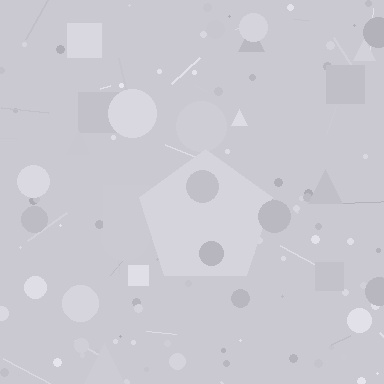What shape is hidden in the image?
A pentagon is hidden in the image.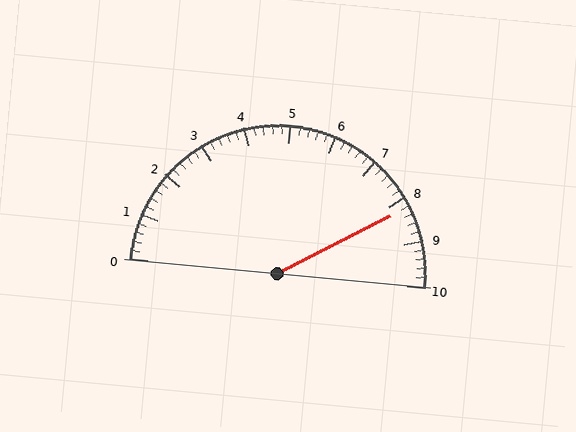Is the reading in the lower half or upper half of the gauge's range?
The reading is in the upper half of the range (0 to 10).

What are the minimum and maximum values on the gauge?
The gauge ranges from 0 to 10.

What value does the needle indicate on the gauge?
The needle indicates approximately 8.2.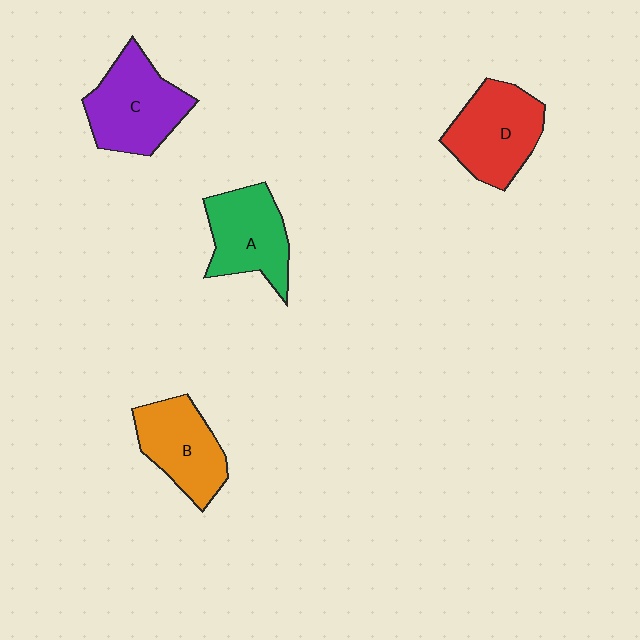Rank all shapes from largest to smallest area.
From largest to smallest: C (purple), D (red), A (green), B (orange).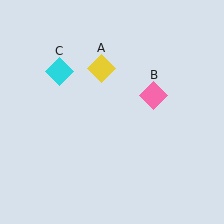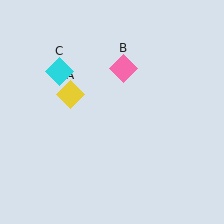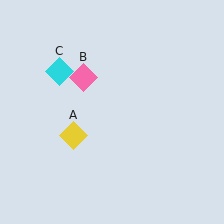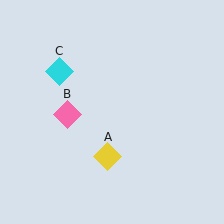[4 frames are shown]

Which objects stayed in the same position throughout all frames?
Cyan diamond (object C) remained stationary.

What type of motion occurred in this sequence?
The yellow diamond (object A), pink diamond (object B) rotated counterclockwise around the center of the scene.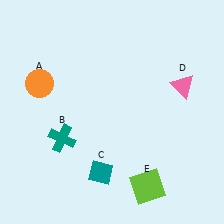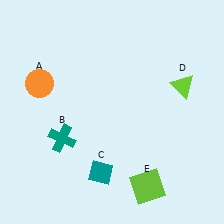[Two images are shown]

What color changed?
The triangle (D) changed from pink in Image 1 to lime in Image 2.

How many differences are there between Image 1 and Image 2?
There is 1 difference between the two images.